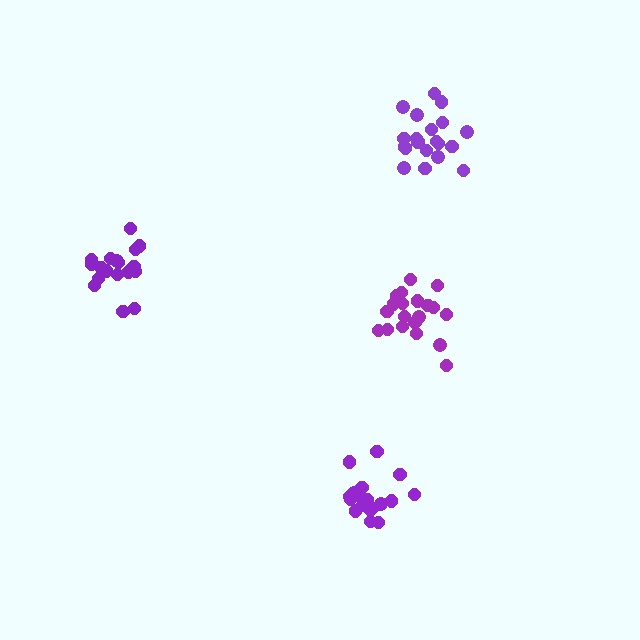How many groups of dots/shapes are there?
There are 4 groups.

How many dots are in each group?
Group 1: 18 dots, Group 2: 21 dots, Group 3: 19 dots, Group 4: 20 dots (78 total).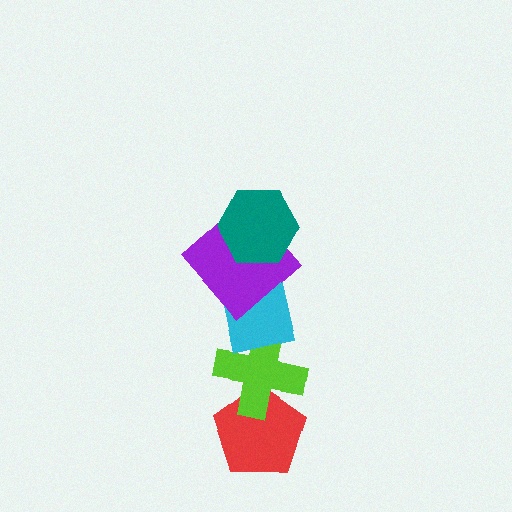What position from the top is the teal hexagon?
The teal hexagon is 1st from the top.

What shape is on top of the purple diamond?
The teal hexagon is on top of the purple diamond.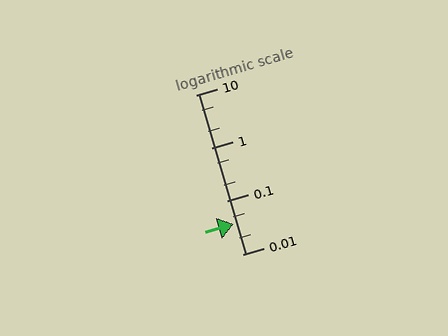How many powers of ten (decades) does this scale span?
The scale spans 3 decades, from 0.01 to 10.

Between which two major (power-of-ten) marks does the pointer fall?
The pointer is between 0.01 and 0.1.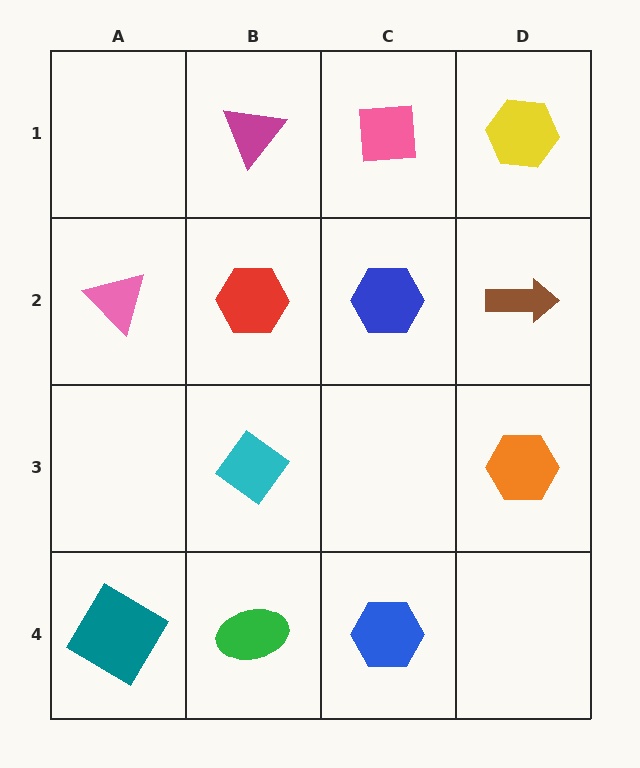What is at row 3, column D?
An orange hexagon.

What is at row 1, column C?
A pink square.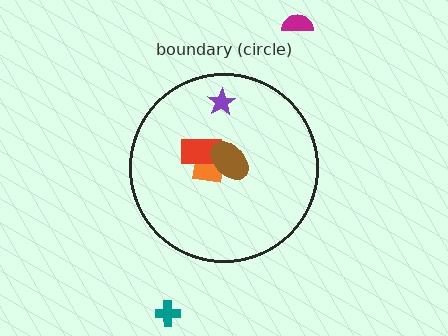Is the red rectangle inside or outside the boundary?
Inside.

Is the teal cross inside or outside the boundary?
Outside.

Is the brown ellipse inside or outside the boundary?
Inside.